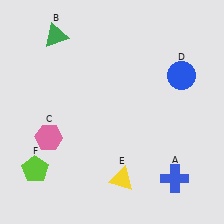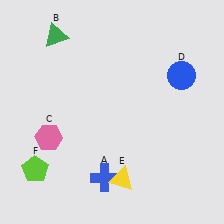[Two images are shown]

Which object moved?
The blue cross (A) moved left.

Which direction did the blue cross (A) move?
The blue cross (A) moved left.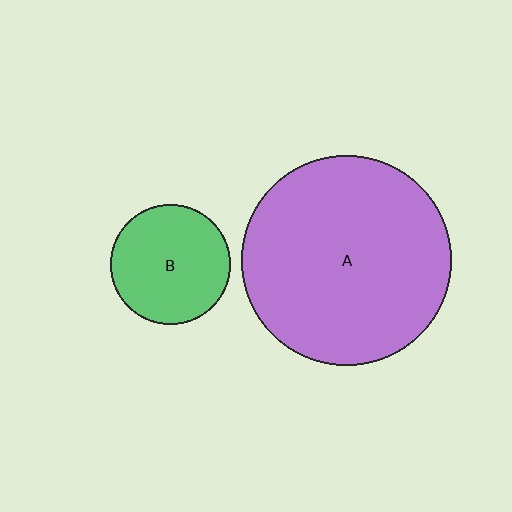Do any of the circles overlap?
No, none of the circles overlap.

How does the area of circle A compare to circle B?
Approximately 3.0 times.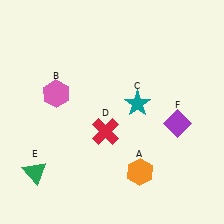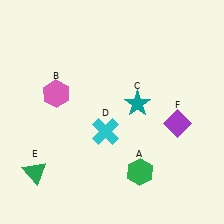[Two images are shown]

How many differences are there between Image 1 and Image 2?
There are 2 differences between the two images.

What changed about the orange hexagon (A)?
In Image 1, A is orange. In Image 2, it changed to green.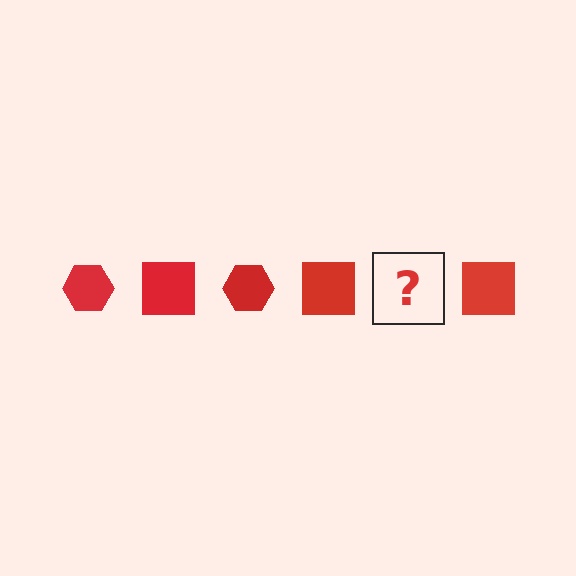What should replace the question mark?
The question mark should be replaced with a red hexagon.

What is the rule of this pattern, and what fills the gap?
The rule is that the pattern cycles through hexagon, square shapes in red. The gap should be filled with a red hexagon.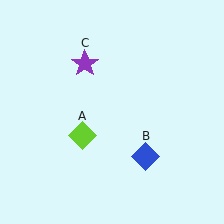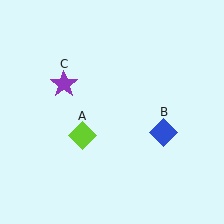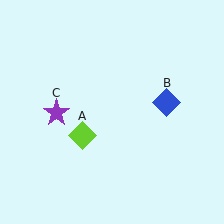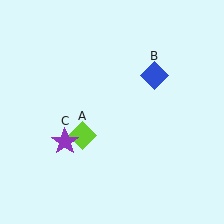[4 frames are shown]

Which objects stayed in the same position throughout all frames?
Lime diamond (object A) remained stationary.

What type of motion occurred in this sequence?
The blue diamond (object B), purple star (object C) rotated counterclockwise around the center of the scene.